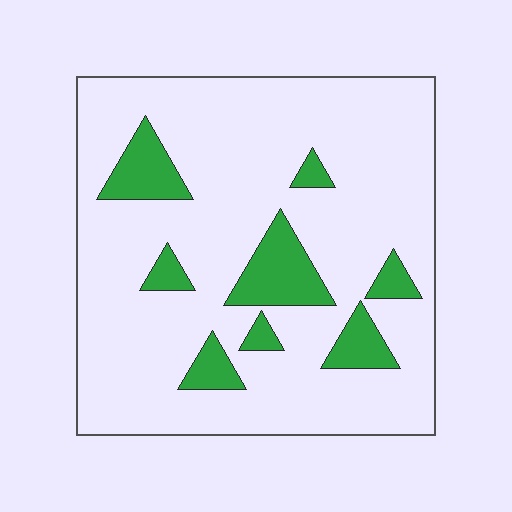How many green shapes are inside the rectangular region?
8.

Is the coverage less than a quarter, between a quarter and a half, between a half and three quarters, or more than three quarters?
Less than a quarter.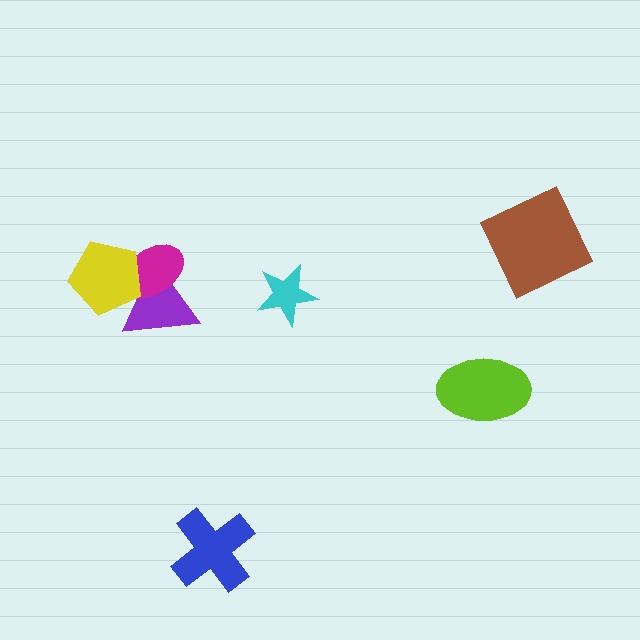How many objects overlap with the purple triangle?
2 objects overlap with the purple triangle.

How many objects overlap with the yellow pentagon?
2 objects overlap with the yellow pentagon.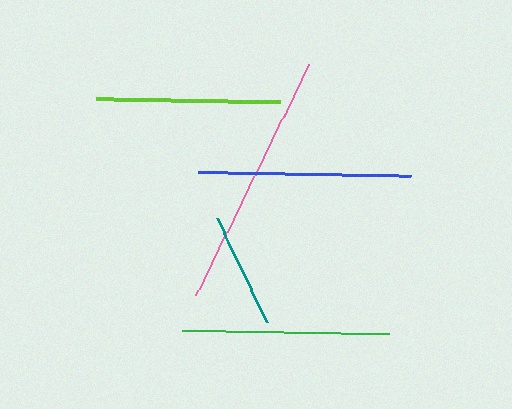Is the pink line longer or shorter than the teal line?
The pink line is longer than the teal line.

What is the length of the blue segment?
The blue segment is approximately 213 pixels long.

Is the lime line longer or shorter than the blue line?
The blue line is longer than the lime line.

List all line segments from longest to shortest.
From longest to shortest: pink, blue, green, lime, teal.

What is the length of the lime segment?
The lime segment is approximately 183 pixels long.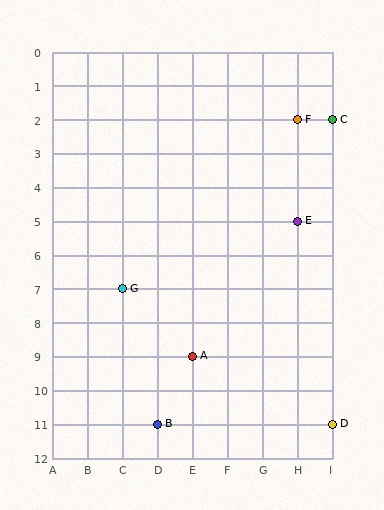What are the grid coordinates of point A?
Point A is at grid coordinates (E, 9).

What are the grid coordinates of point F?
Point F is at grid coordinates (H, 2).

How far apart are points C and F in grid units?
Points C and F are 1 column apart.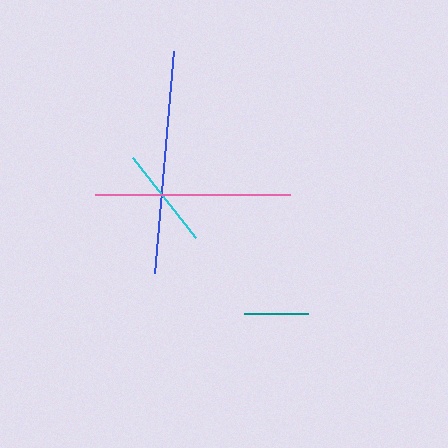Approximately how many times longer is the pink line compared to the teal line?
The pink line is approximately 3.0 times the length of the teal line.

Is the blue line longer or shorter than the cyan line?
The blue line is longer than the cyan line.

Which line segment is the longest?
The blue line is the longest at approximately 223 pixels.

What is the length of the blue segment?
The blue segment is approximately 223 pixels long.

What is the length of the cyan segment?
The cyan segment is approximately 102 pixels long.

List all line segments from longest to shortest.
From longest to shortest: blue, pink, cyan, teal.